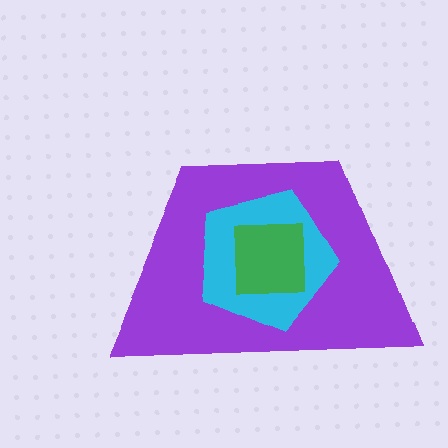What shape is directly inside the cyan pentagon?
The green square.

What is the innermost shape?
The green square.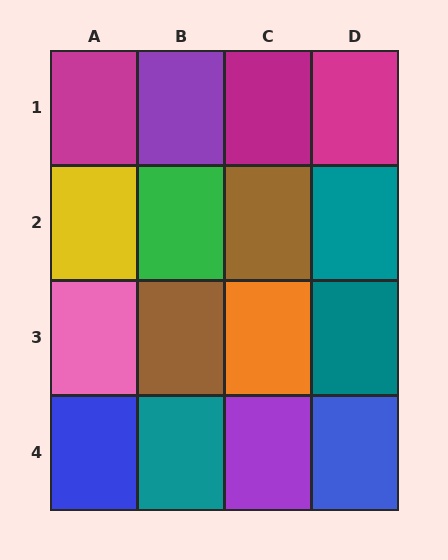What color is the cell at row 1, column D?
Magenta.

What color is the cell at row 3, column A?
Pink.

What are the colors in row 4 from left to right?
Blue, teal, purple, blue.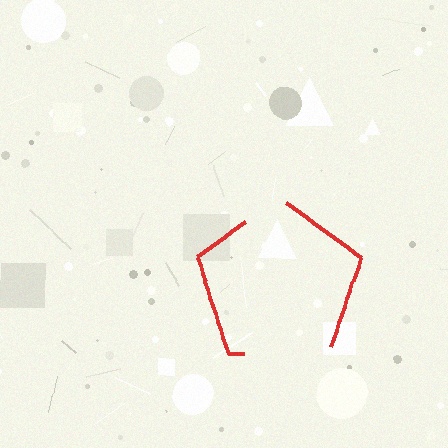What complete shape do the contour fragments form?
The contour fragments form a pentagon.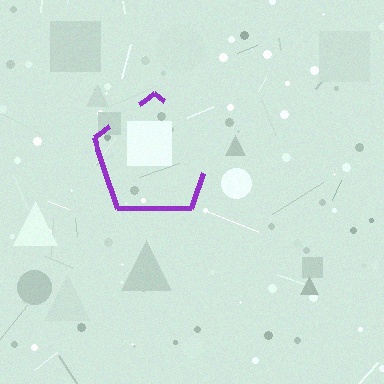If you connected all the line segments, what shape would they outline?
They would outline a pentagon.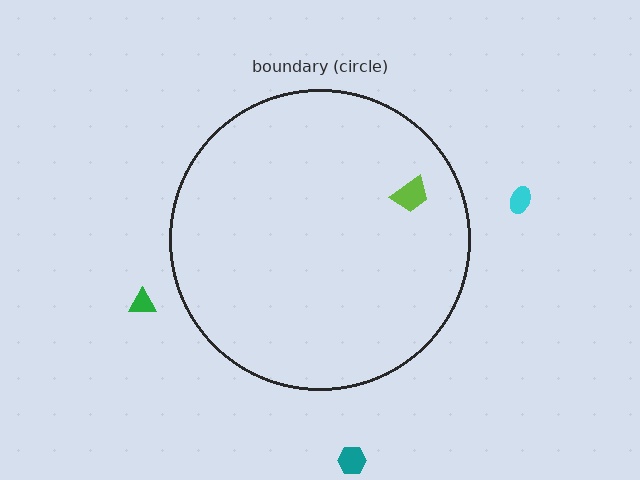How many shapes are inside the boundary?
1 inside, 3 outside.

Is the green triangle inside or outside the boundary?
Outside.